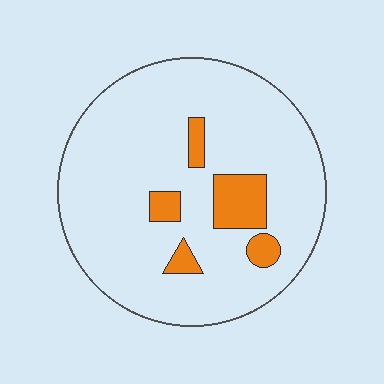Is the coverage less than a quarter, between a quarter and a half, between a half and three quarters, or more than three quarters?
Less than a quarter.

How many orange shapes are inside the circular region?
5.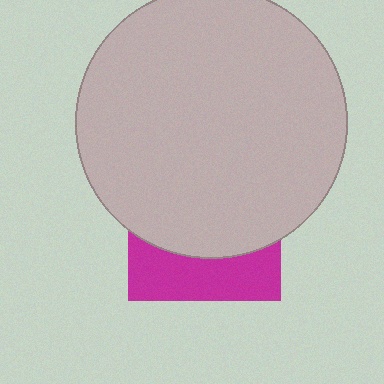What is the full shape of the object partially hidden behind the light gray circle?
The partially hidden object is a magenta square.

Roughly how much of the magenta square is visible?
A small part of it is visible (roughly 33%).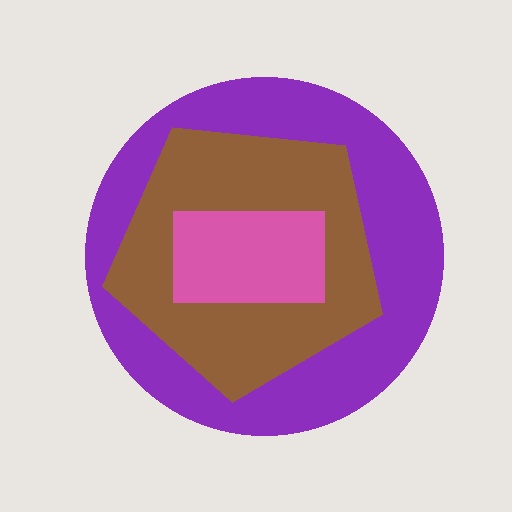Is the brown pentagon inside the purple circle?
Yes.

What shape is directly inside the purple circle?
The brown pentagon.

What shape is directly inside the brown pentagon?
The pink rectangle.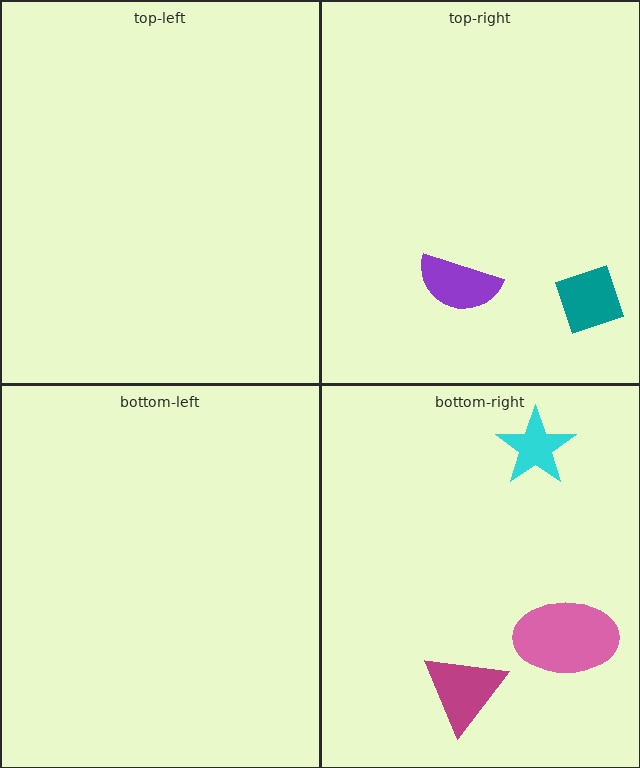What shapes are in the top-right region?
The teal diamond, the purple semicircle.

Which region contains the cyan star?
The bottom-right region.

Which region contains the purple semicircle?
The top-right region.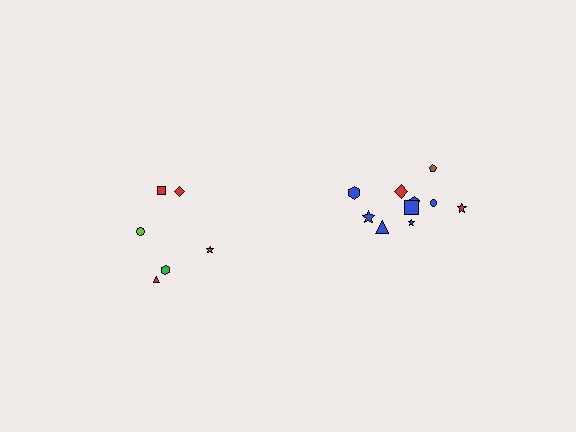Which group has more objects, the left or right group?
The right group.